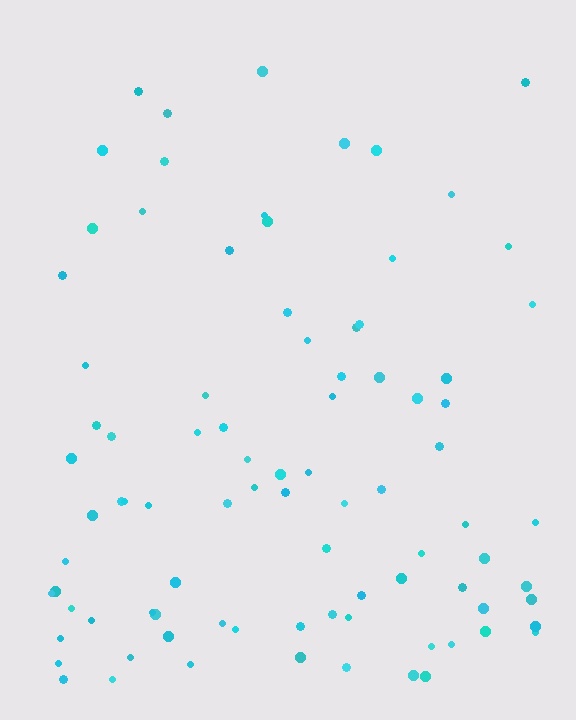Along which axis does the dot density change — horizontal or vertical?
Vertical.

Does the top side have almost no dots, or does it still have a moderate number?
Still a moderate number, just noticeably fewer than the bottom.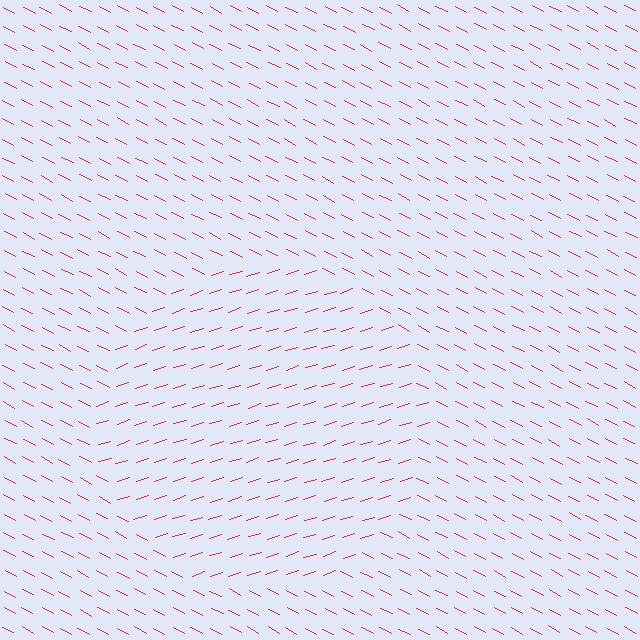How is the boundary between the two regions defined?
The boundary is defined purely by a change in line orientation (approximately 45 degrees difference). All lines are the same color and thickness.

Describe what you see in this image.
The image is filled with small red line segments. A circle region in the image has lines oriented differently from the surrounding lines, creating a visible texture boundary.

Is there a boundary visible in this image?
Yes, there is a texture boundary formed by a change in line orientation.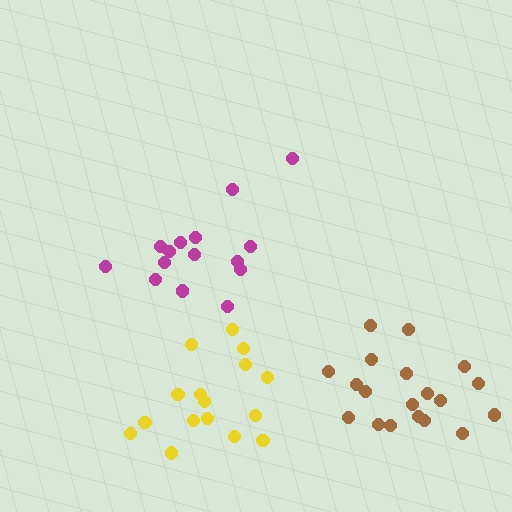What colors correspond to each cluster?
The clusters are colored: yellow, brown, magenta.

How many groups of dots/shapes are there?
There are 3 groups.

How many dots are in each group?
Group 1: 16 dots, Group 2: 19 dots, Group 3: 15 dots (50 total).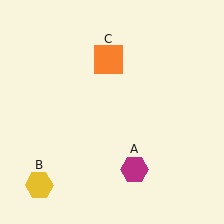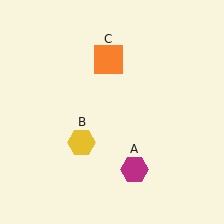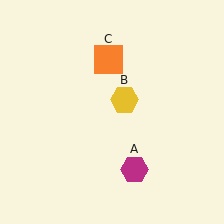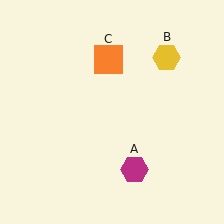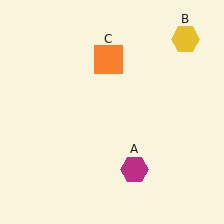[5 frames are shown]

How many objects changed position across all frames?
1 object changed position: yellow hexagon (object B).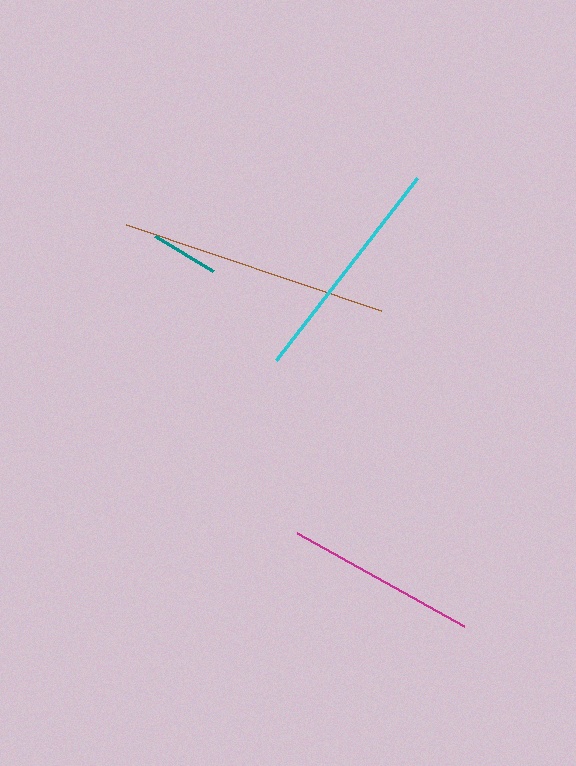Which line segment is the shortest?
The teal line is the shortest at approximately 68 pixels.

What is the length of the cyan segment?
The cyan segment is approximately 230 pixels long.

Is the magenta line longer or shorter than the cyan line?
The cyan line is longer than the magenta line.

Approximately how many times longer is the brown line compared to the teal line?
The brown line is approximately 4.0 times the length of the teal line.